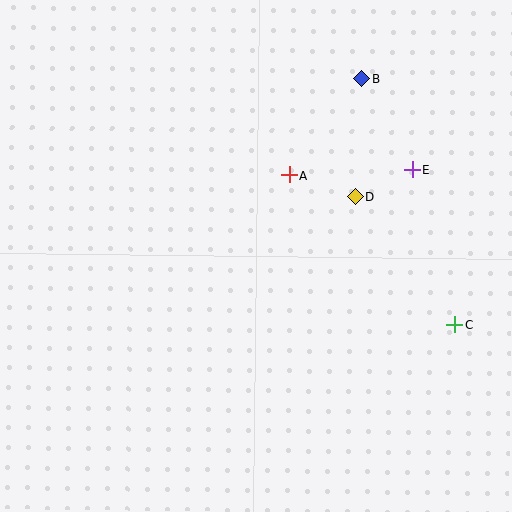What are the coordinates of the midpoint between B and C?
The midpoint between B and C is at (408, 202).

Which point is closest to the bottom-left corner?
Point A is closest to the bottom-left corner.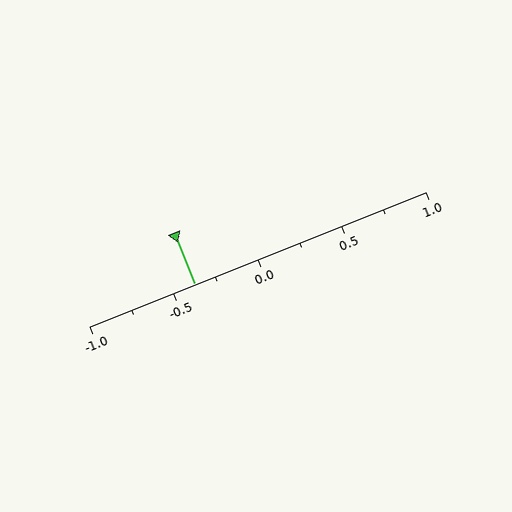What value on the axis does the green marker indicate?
The marker indicates approximately -0.38.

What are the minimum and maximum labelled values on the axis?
The axis runs from -1.0 to 1.0.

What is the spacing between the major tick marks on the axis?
The major ticks are spaced 0.5 apart.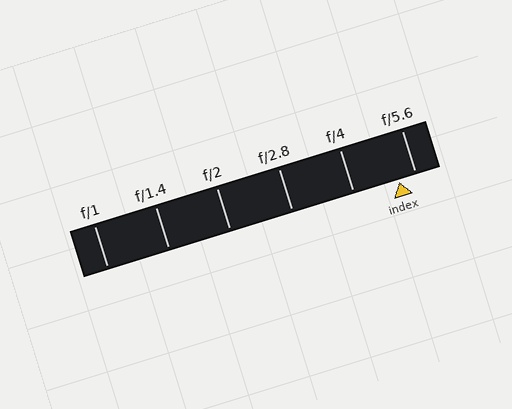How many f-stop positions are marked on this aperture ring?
There are 6 f-stop positions marked.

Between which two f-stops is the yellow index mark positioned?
The index mark is between f/4 and f/5.6.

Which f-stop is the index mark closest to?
The index mark is closest to f/5.6.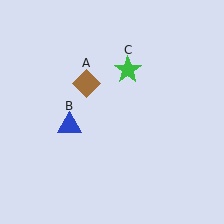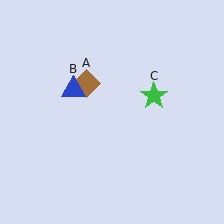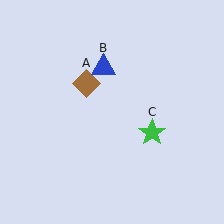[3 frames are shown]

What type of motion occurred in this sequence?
The blue triangle (object B), green star (object C) rotated clockwise around the center of the scene.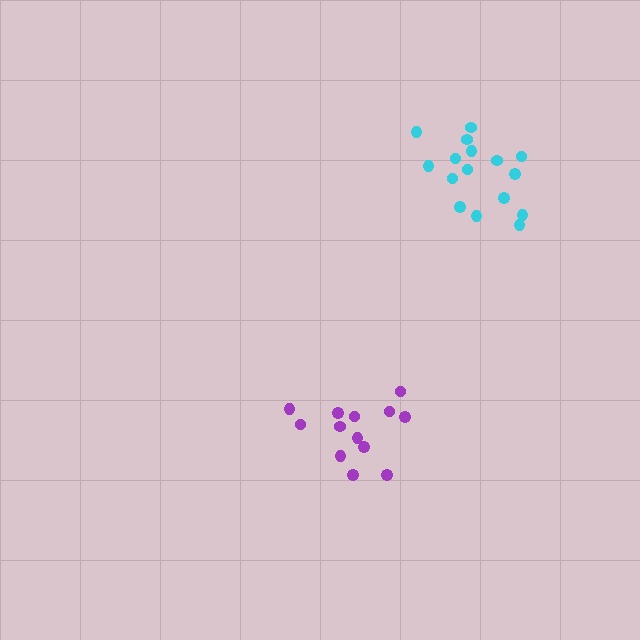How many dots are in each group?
Group 1: 13 dots, Group 2: 16 dots (29 total).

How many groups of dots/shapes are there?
There are 2 groups.